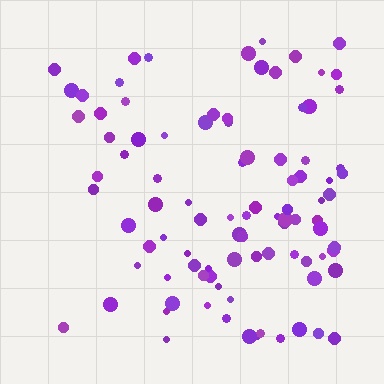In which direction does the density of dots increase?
From left to right, with the right side densest.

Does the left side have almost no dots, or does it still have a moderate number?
Still a moderate number, just noticeably fewer than the right.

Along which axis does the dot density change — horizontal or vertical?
Horizontal.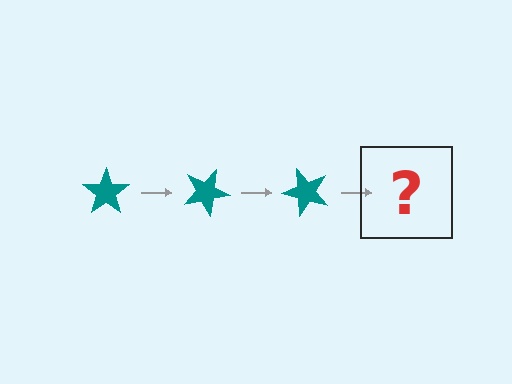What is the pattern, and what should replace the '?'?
The pattern is that the star rotates 25 degrees each step. The '?' should be a teal star rotated 75 degrees.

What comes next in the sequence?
The next element should be a teal star rotated 75 degrees.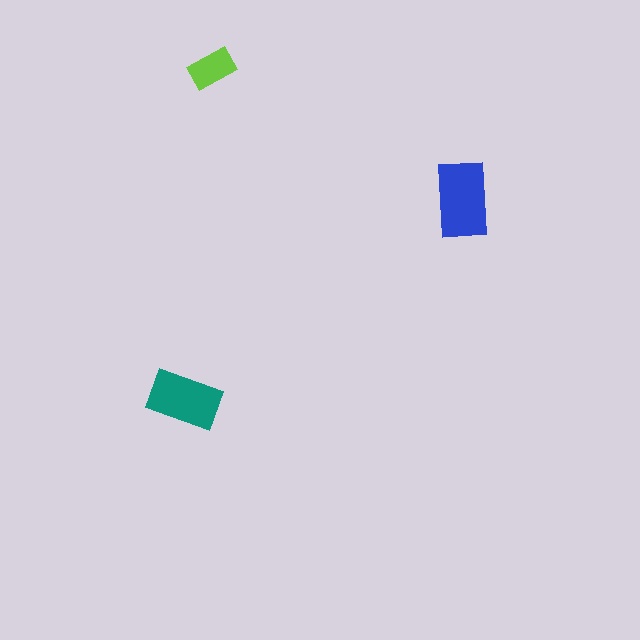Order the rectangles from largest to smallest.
the blue one, the teal one, the lime one.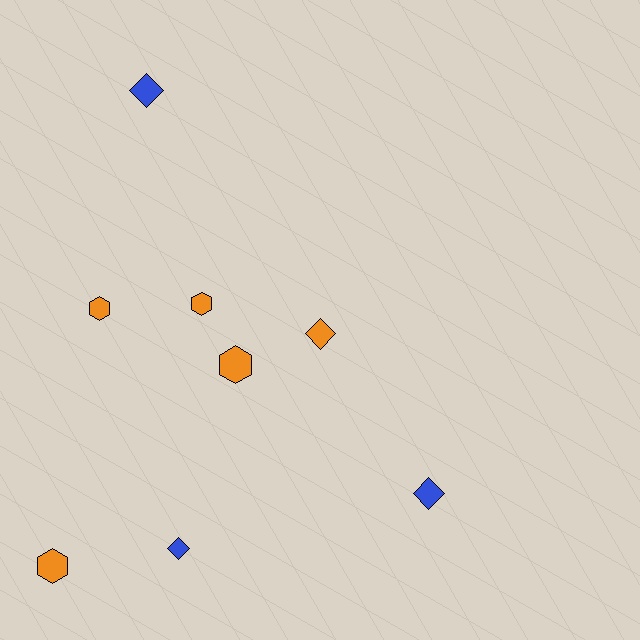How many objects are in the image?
There are 8 objects.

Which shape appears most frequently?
Diamond, with 4 objects.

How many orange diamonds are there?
There is 1 orange diamond.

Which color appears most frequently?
Orange, with 5 objects.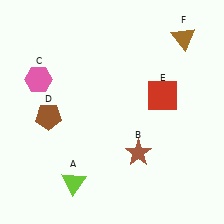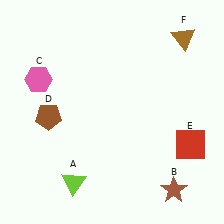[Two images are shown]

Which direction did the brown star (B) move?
The brown star (B) moved down.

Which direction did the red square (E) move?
The red square (E) moved down.